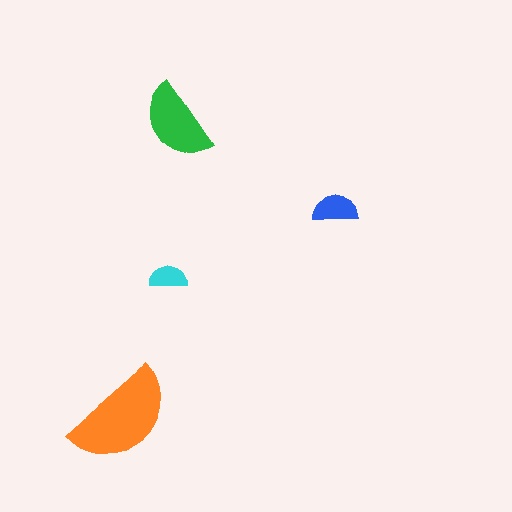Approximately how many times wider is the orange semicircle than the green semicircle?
About 1.5 times wider.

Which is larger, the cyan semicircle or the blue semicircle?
The blue one.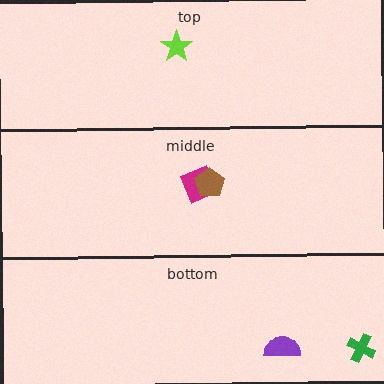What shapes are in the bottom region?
The purple semicircle, the green cross.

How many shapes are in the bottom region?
2.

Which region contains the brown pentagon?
The middle region.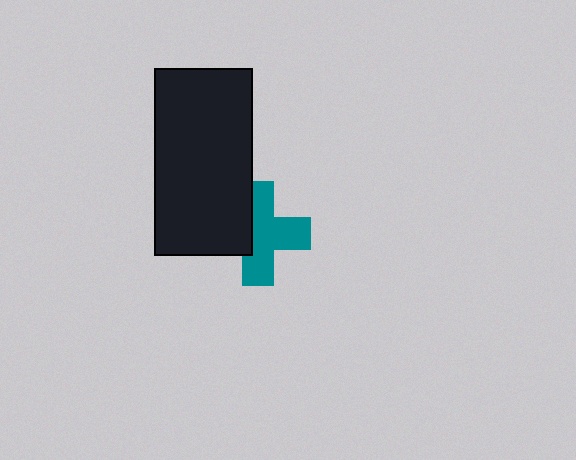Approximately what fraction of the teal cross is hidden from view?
Roughly 36% of the teal cross is hidden behind the black rectangle.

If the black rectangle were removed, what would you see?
You would see the complete teal cross.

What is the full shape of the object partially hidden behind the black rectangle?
The partially hidden object is a teal cross.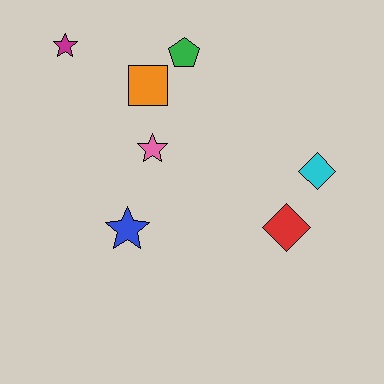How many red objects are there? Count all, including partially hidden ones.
There is 1 red object.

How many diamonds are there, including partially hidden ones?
There are 2 diamonds.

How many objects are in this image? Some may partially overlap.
There are 7 objects.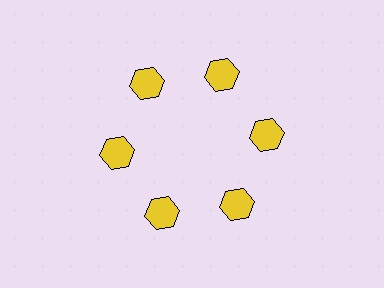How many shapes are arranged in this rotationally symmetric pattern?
There are 6 shapes, arranged in 6 groups of 1.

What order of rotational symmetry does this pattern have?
This pattern has 6-fold rotational symmetry.